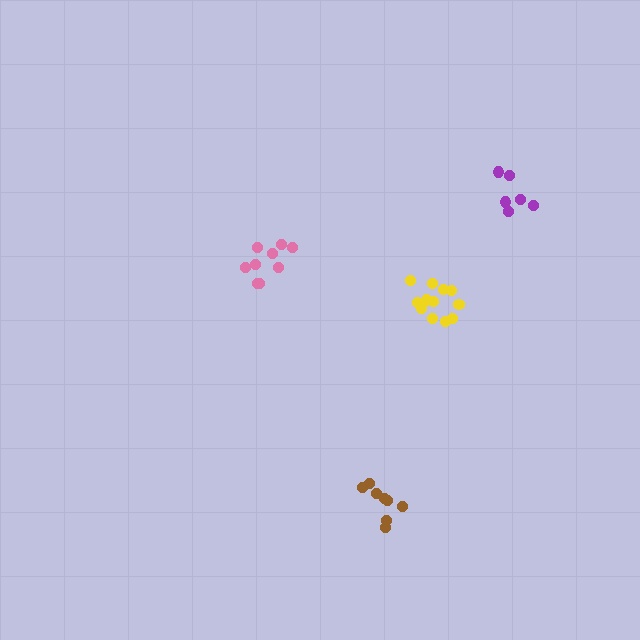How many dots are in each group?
Group 1: 12 dots, Group 2: 8 dots, Group 3: 6 dots, Group 4: 9 dots (35 total).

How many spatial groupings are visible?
There are 4 spatial groupings.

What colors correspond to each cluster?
The clusters are colored: yellow, brown, purple, pink.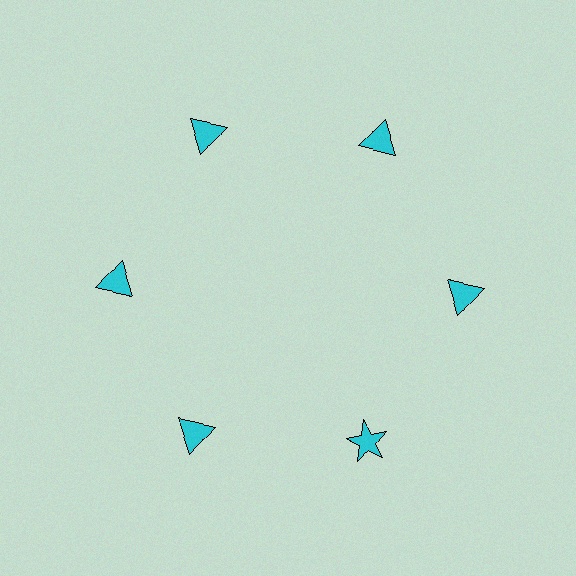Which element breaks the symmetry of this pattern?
The cyan star at roughly the 5 o'clock position breaks the symmetry. All other shapes are cyan triangles.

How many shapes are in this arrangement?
There are 6 shapes arranged in a ring pattern.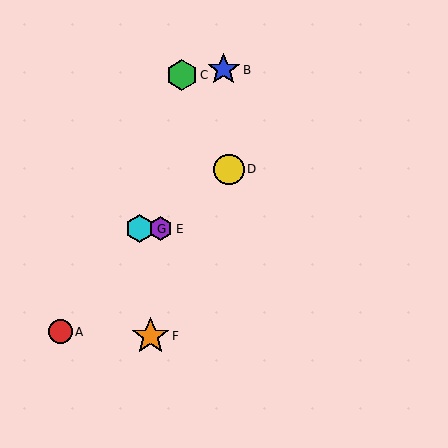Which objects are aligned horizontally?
Objects E, G are aligned horizontally.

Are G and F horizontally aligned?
No, G is at y≈229 and F is at y≈336.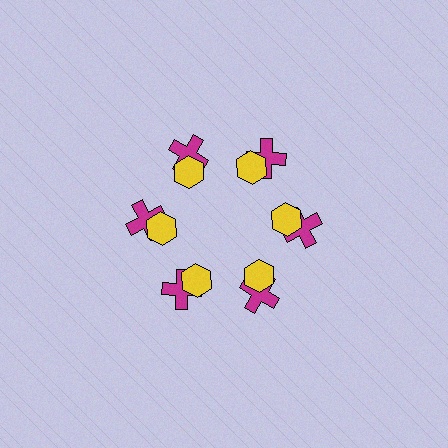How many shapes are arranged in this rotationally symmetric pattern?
There are 12 shapes, arranged in 6 groups of 2.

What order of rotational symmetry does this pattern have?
This pattern has 6-fold rotational symmetry.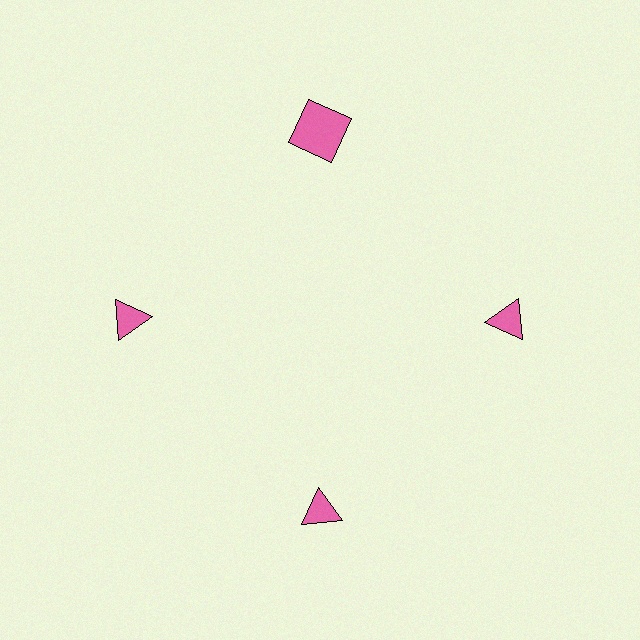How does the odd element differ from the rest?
It has a different shape: square instead of triangle.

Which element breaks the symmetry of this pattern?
The pink square at roughly the 12 o'clock position breaks the symmetry. All other shapes are pink triangles.